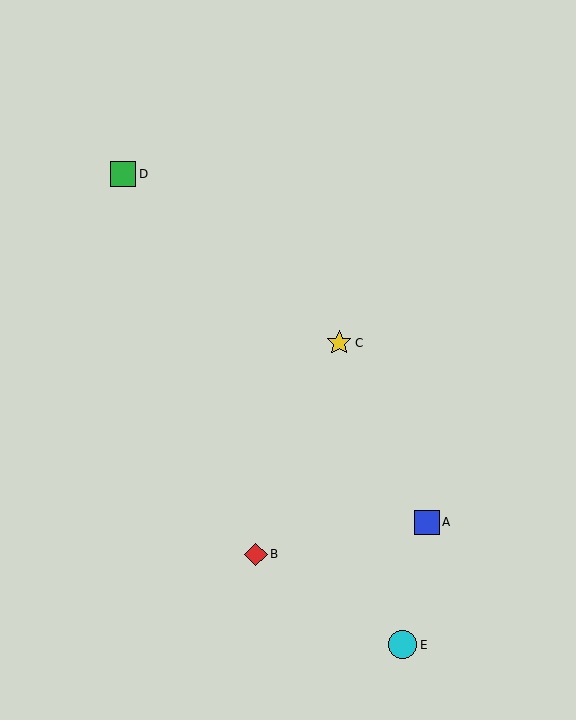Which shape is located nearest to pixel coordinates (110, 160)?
The green square (labeled D) at (123, 174) is nearest to that location.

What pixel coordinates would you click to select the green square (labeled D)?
Click at (123, 174) to select the green square D.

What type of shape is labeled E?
Shape E is a cyan circle.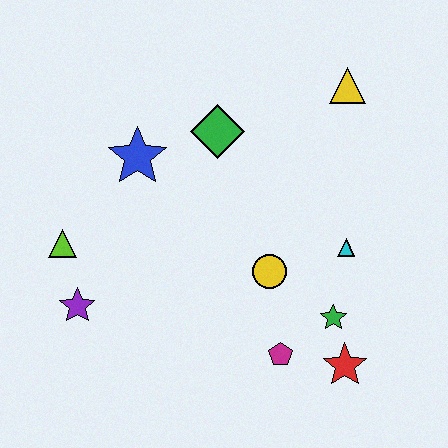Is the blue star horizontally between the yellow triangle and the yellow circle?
No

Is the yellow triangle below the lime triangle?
No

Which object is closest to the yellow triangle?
The green diamond is closest to the yellow triangle.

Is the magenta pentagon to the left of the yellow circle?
No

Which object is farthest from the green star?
The lime triangle is farthest from the green star.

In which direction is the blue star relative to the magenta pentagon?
The blue star is above the magenta pentagon.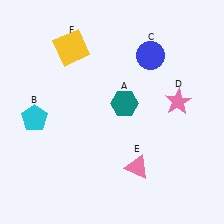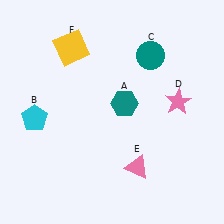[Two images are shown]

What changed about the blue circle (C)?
In Image 1, C is blue. In Image 2, it changed to teal.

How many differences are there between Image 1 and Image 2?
There is 1 difference between the two images.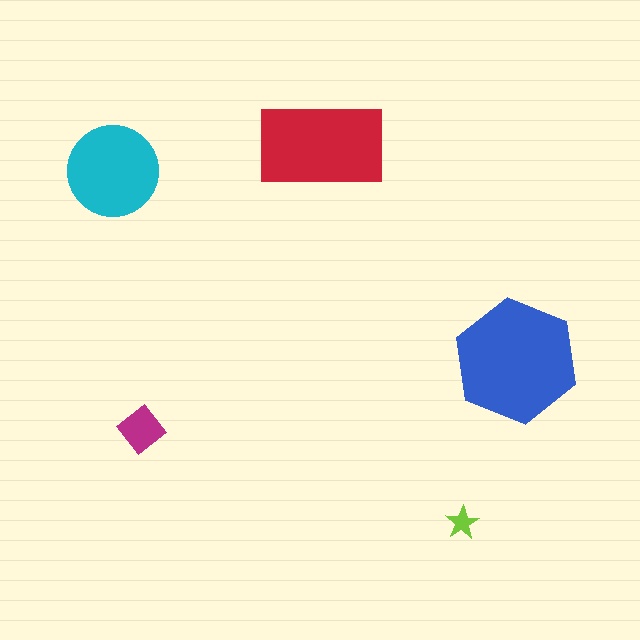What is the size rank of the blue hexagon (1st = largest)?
1st.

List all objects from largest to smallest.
The blue hexagon, the red rectangle, the cyan circle, the magenta diamond, the lime star.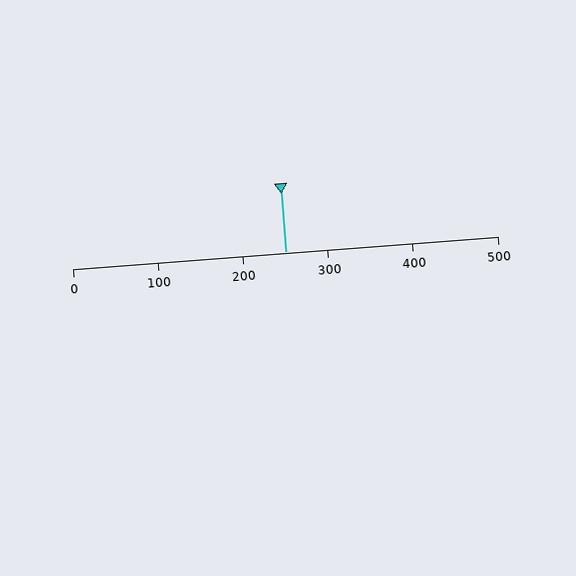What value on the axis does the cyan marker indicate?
The marker indicates approximately 250.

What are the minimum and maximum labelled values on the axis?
The axis runs from 0 to 500.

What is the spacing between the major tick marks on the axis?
The major ticks are spaced 100 apart.